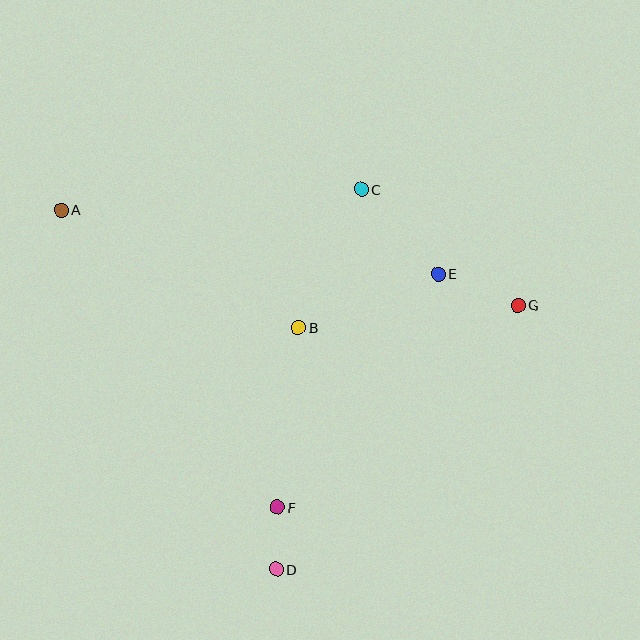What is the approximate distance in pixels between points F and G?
The distance between F and G is approximately 314 pixels.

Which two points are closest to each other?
Points D and F are closest to each other.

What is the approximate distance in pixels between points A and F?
The distance between A and F is approximately 367 pixels.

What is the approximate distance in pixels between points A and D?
The distance between A and D is approximately 419 pixels.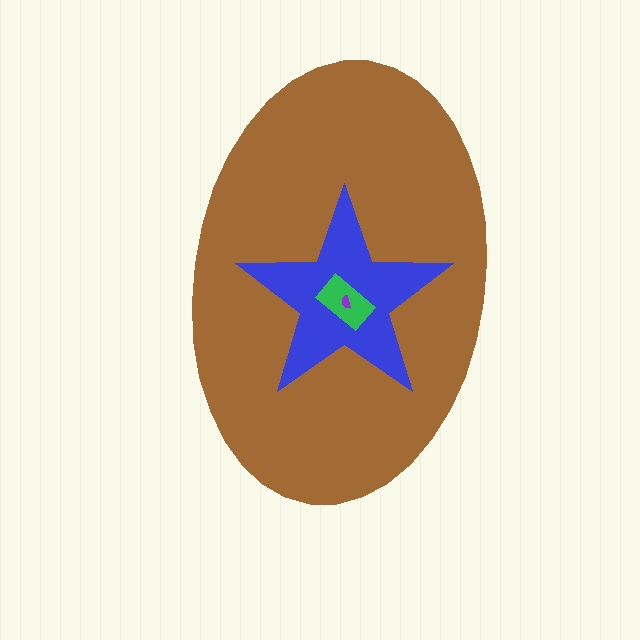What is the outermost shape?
The brown ellipse.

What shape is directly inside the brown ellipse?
The blue star.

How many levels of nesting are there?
4.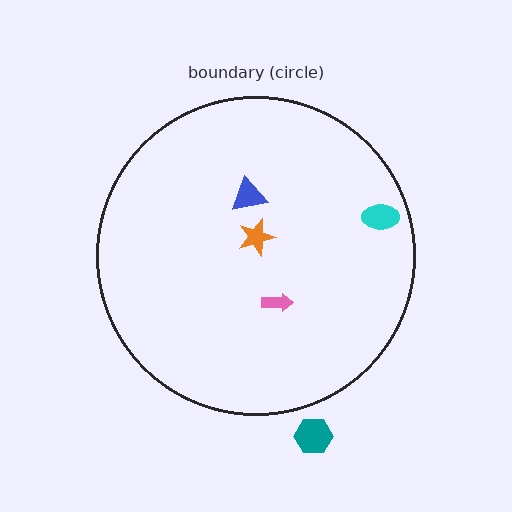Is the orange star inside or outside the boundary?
Inside.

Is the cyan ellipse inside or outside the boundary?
Inside.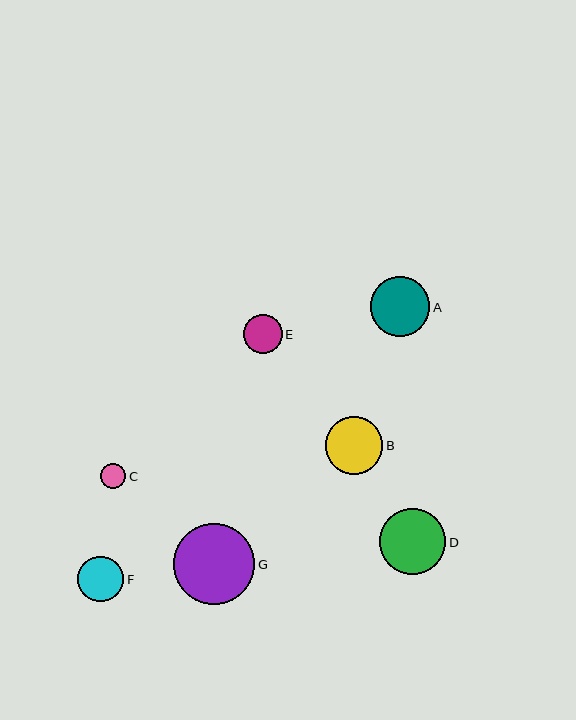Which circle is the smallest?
Circle C is the smallest with a size of approximately 26 pixels.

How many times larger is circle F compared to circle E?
Circle F is approximately 1.2 times the size of circle E.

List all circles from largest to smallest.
From largest to smallest: G, D, A, B, F, E, C.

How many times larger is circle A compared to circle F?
Circle A is approximately 1.3 times the size of circle F.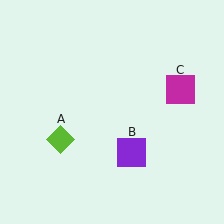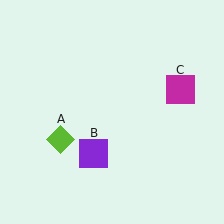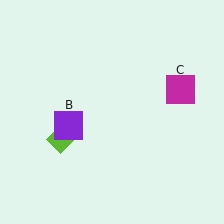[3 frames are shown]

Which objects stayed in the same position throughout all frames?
Lime diamond (object A) and magenta square (object C) remained stationary.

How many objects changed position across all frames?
1 object changed position: purple square (object B).